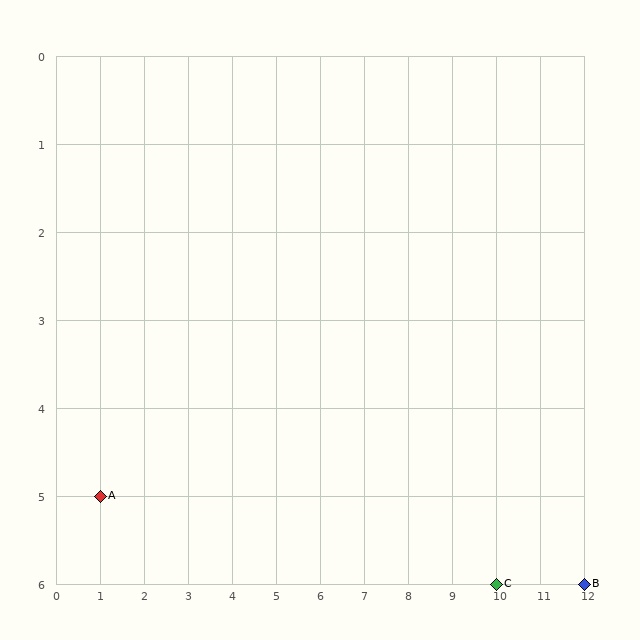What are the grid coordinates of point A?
Point A is at grid coordinates (1, 5).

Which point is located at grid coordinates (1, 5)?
Point A is at (1, 5).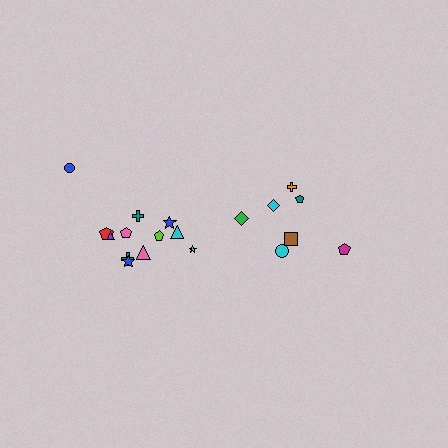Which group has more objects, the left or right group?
The left group.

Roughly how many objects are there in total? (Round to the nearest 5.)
Roughly 20 objects in total.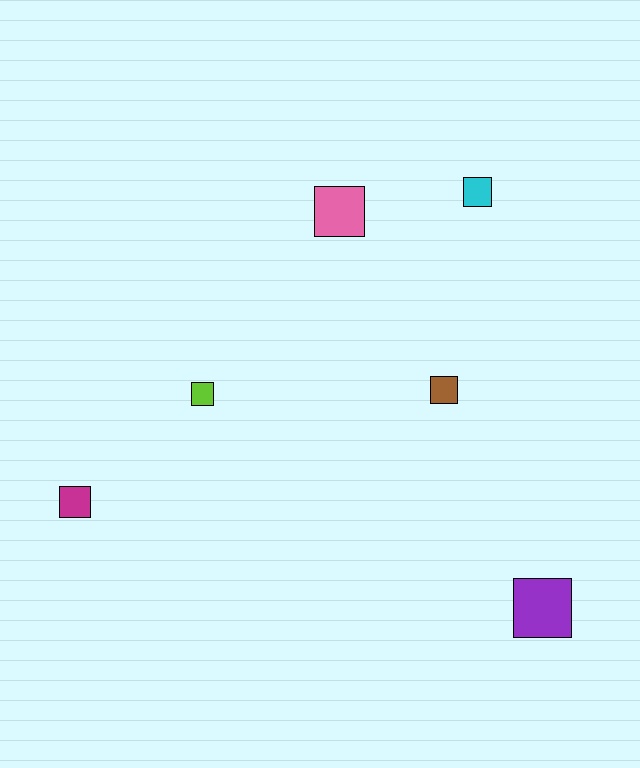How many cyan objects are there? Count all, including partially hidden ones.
There is 1 cyan object.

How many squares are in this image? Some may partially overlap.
There are 6 squares.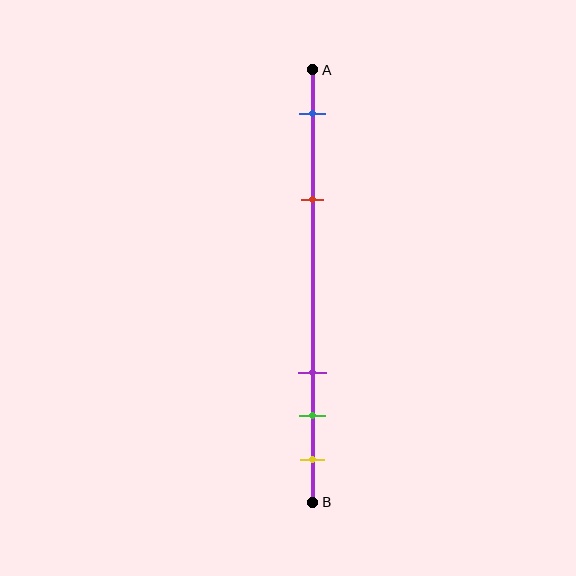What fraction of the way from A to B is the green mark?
The green mark is approximately 80% (0.8) of the way from A to B.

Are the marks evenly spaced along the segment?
No, the marks are not evenly spaced.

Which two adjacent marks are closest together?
The green and yellow marks are the closest adjacent pair.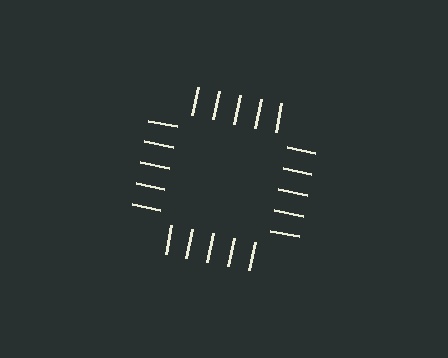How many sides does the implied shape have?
4 sides — the line-ends trace a square.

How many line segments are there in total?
20 — 5 along each of the 4 edges.